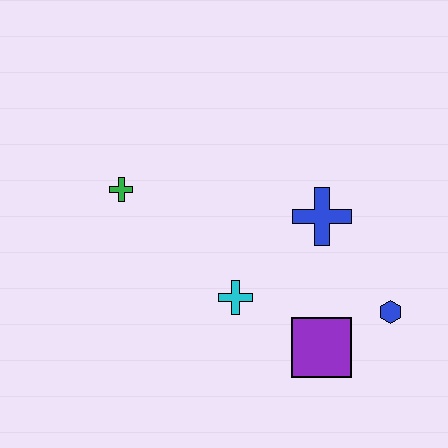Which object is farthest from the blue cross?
The green cross is farthest from the blue cross.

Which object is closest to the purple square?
The blue hexagon is closest to the purple square.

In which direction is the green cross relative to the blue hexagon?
The green cross is to the left of the blue hexagon.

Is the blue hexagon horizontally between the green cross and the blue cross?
No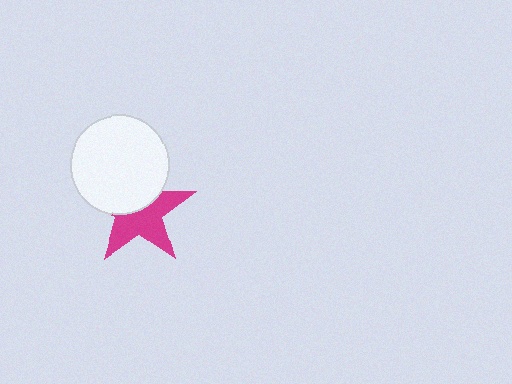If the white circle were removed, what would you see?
You would see the complete magenta star.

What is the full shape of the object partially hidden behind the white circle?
The partially hidden object is a magenta star.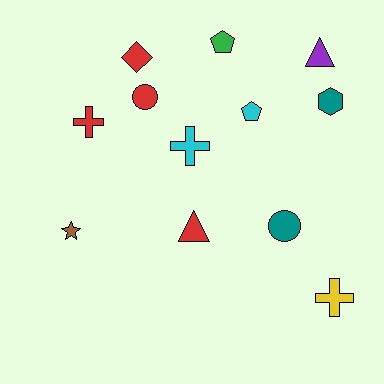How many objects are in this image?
There are 12 objects.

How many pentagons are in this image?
There are 2 pentagons.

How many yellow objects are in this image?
There is 1 yellow object.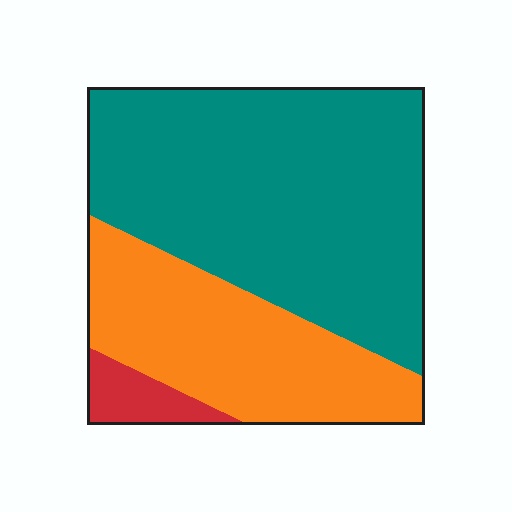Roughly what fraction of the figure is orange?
Orange covers around 35% of the figure.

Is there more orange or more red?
Orange.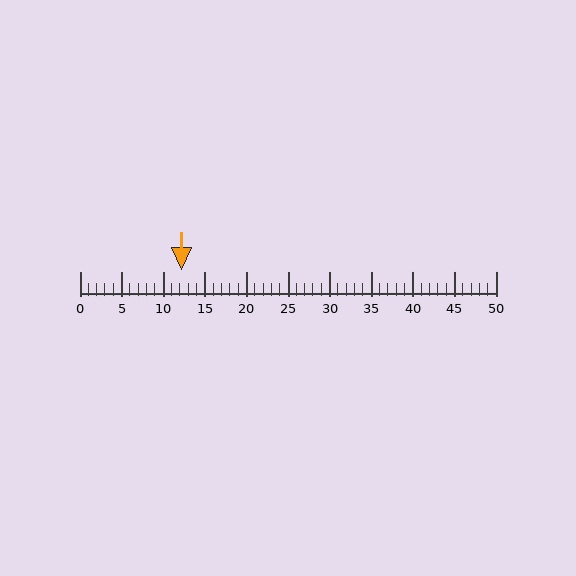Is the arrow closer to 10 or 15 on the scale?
The arrow is closer to 10.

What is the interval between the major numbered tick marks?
The major tick marks are spaced 5 units apart.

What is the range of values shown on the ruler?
The ruler shows values from 0 to 50.